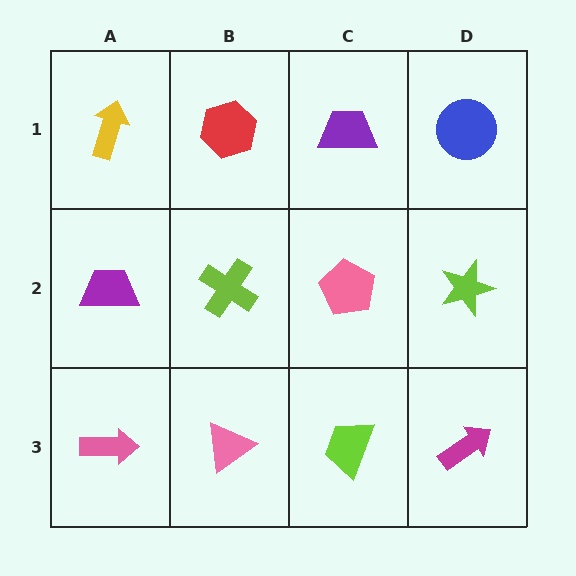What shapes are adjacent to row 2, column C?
A purple trapezoid (row 1, column C), a lime trapezoid (row 3, column C), a lime cross (row 2, column B), a lime star (row 2, column D).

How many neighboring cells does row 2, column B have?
4.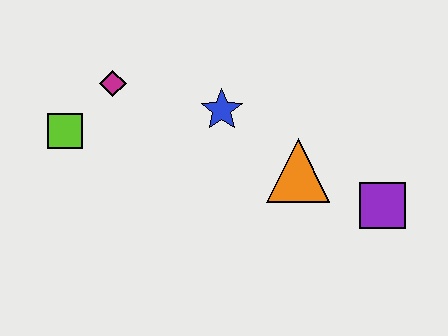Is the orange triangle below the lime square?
Yes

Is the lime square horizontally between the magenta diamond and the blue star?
No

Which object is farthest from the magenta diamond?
The purple square is farthest from the magenta diamond.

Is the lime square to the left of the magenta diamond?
Yes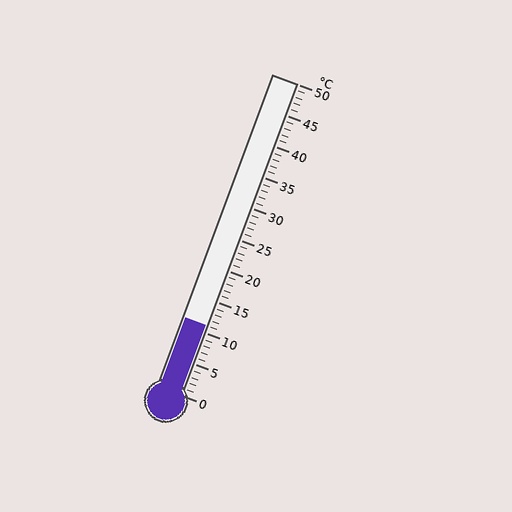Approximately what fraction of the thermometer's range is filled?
The thermometer is filled to approximately 20% of its range.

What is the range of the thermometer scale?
The thermometer scale ranges from 0°C to 50°C.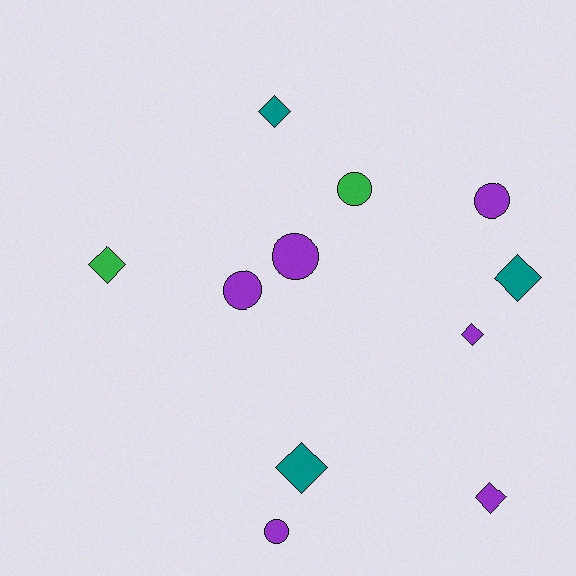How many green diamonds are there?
There is 1 green diamond.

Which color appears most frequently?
Purple, with 6 objects.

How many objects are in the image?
There are 11 objects.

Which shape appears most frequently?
Diamond, with 6 objects.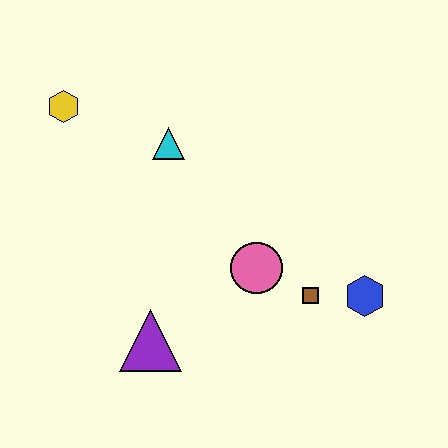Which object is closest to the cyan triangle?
The yellow hexagon is closest to the cyan triangle.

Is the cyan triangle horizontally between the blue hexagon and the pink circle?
No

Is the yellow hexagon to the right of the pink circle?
No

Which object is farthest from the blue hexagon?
The yellow hexagon is farthest from the blue hexagon.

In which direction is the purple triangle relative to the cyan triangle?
The purple triangle is below the cyan triangle.